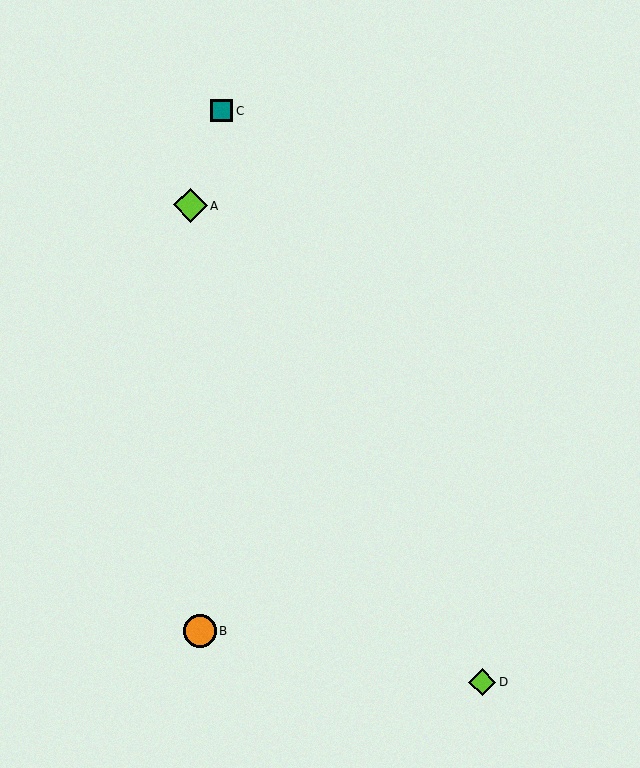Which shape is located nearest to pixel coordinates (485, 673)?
The lime diamond (labeled D) at (482, 682) is nearest to that location.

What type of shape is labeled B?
Shape B is an orange circle.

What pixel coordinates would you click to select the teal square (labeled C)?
Click at (222, 111) to select the teal square C.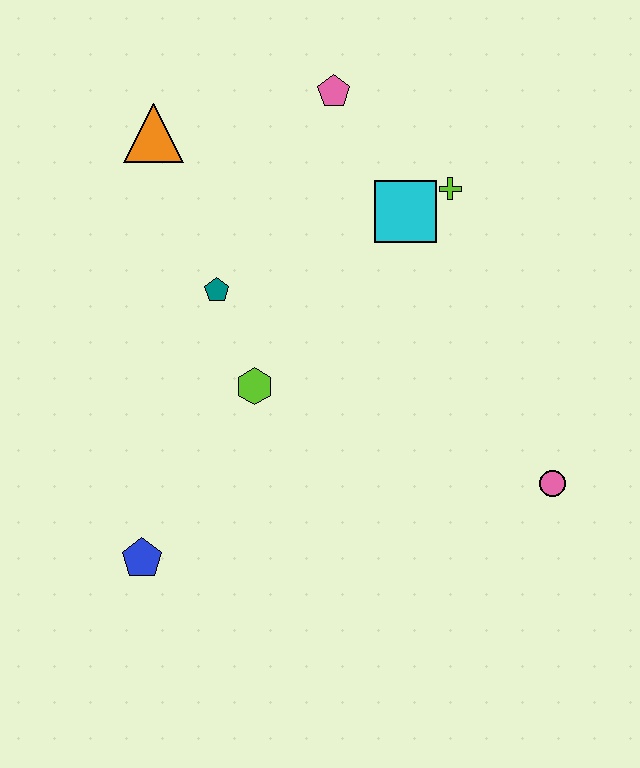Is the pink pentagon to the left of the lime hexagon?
No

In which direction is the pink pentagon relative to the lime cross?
The pink pentagon is to the left of the lime cross.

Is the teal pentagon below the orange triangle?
Yes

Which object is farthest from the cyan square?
The blue pentagon is farthest from the cyan square.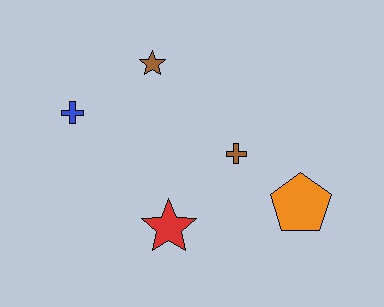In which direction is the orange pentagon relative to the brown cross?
The orange pentagon is to the right of the brown cross.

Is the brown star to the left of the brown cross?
Yes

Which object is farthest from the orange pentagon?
The blue cross is farthest from the orange pentagon.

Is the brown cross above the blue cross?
No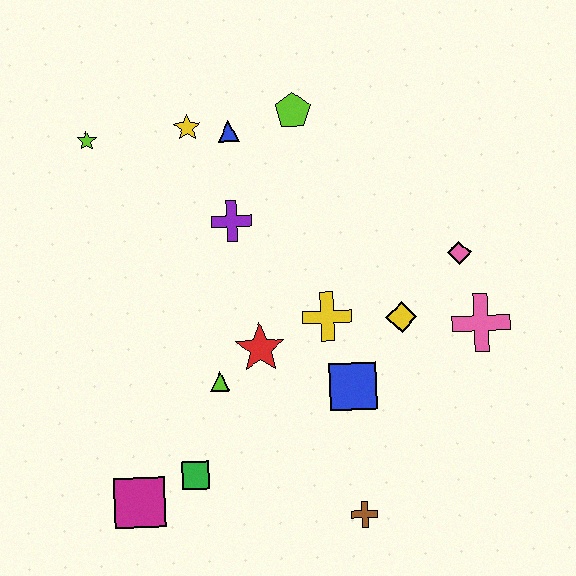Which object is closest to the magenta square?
The green square is closest to the magenta square.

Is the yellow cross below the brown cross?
No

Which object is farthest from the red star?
The lime star is farthest from the red star.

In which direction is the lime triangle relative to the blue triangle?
The lime triangle is below the blue triangle.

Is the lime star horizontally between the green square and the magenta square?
No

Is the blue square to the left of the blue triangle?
No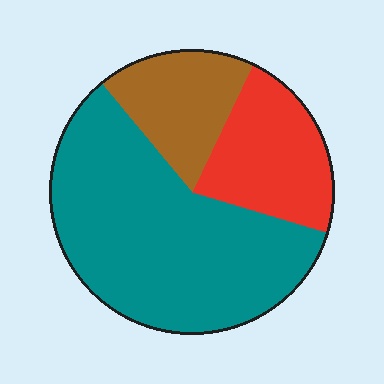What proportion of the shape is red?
Red takes up about one fifth (1/5) of the shape.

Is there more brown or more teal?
Teal.